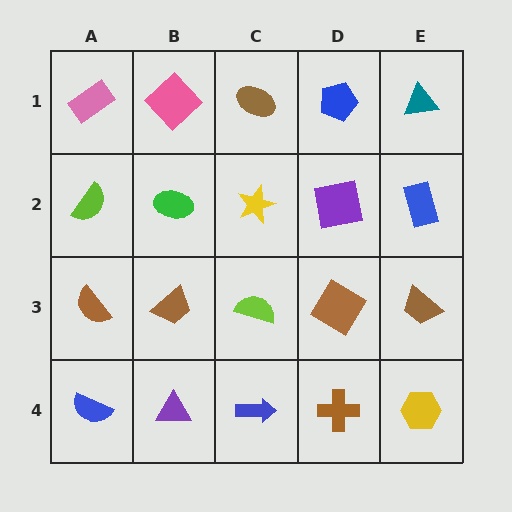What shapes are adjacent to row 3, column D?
A purple square (row 2, column D), a brown cross (row 4, column D), a lime semicircle (row 3, column C), a brown trapezoid (row 3, column E).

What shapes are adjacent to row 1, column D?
A purple square (row 2, column D), a brown ellipse (row 1, column C), a teal triangle (row 1, column E).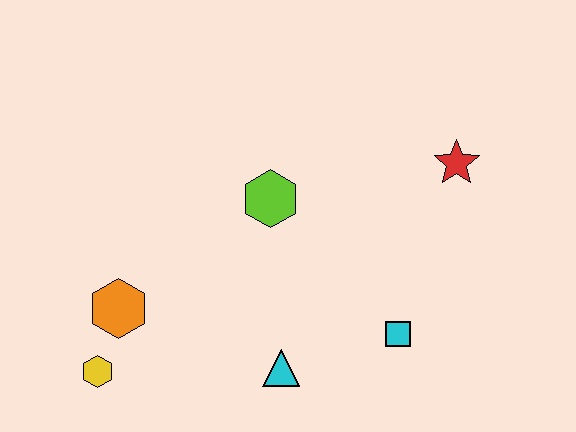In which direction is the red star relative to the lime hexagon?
The red star is to the right of the lime hexagon.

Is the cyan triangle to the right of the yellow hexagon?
Yes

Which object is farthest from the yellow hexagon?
The red star is farthest from the yellow hexagon.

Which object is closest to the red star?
The cyan square is closest to the red star.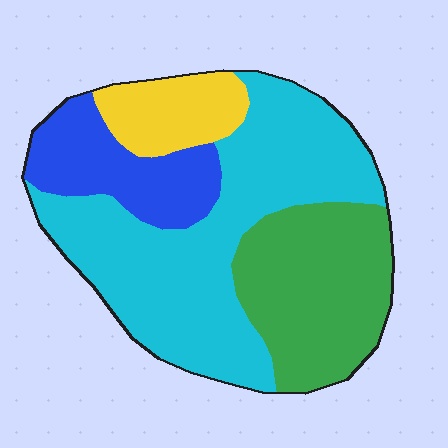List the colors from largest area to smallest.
From largest to smallest: cyan, green, blue, yellow.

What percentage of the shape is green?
Green covers 27% of the shape.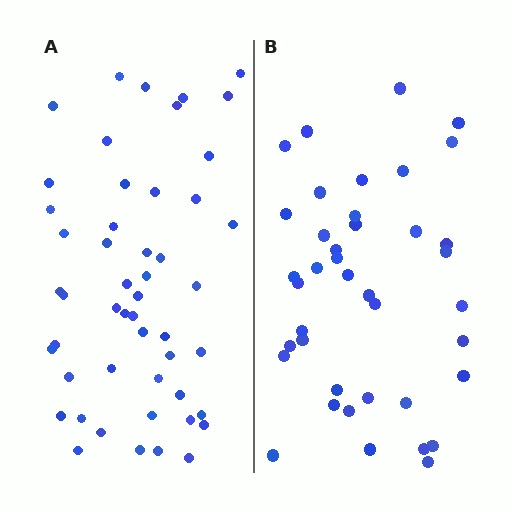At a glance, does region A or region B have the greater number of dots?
Region A (the left region) has more dots.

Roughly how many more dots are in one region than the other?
Region A has roughly 10 or so more dots than region B.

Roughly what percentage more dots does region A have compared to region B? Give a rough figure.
About 25% more.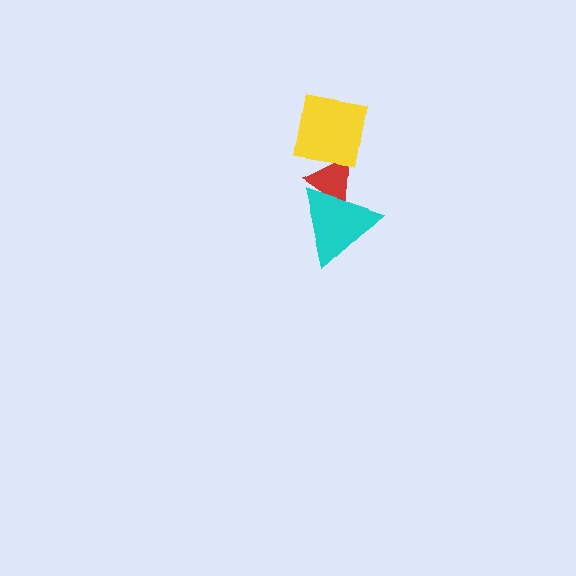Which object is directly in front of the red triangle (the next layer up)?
The yellow square is directly in front of the red triangle.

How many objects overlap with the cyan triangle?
1 object overlaps with the cyan triangle.